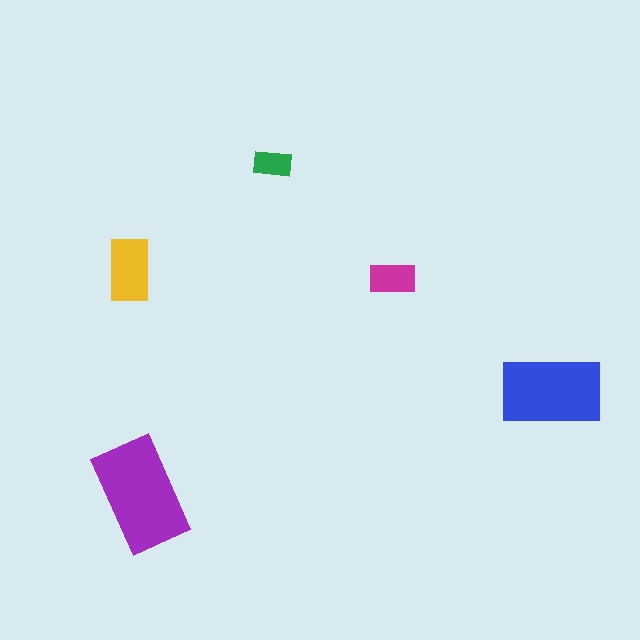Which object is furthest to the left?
The yellow rectangle is leftmost.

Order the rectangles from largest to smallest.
the purple one, the blue one, the yellow one, the magenta one, the green one.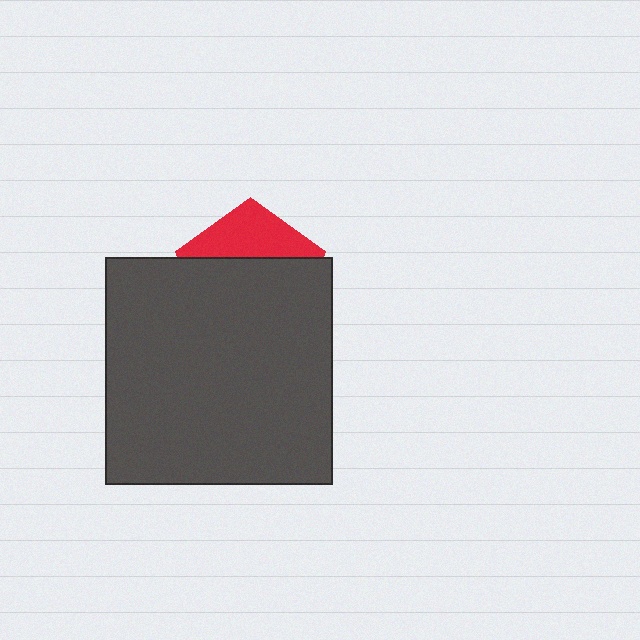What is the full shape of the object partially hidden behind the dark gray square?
The partially hidden object is a red pentagon.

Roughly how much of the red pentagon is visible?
A small part of it is visible (roughly 33%).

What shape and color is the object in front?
The object in front is a dark gray square.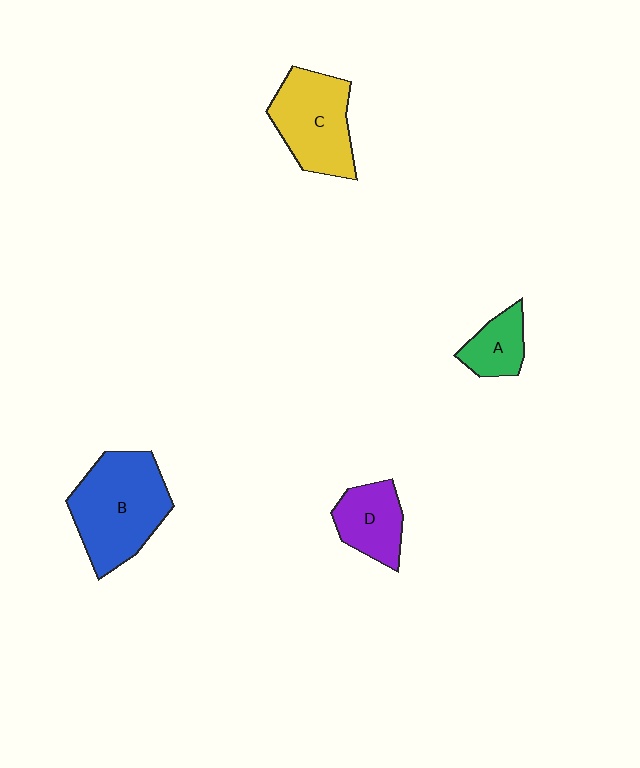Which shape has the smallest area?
Shape A (green).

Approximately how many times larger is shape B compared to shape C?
Approximately 1.3 times.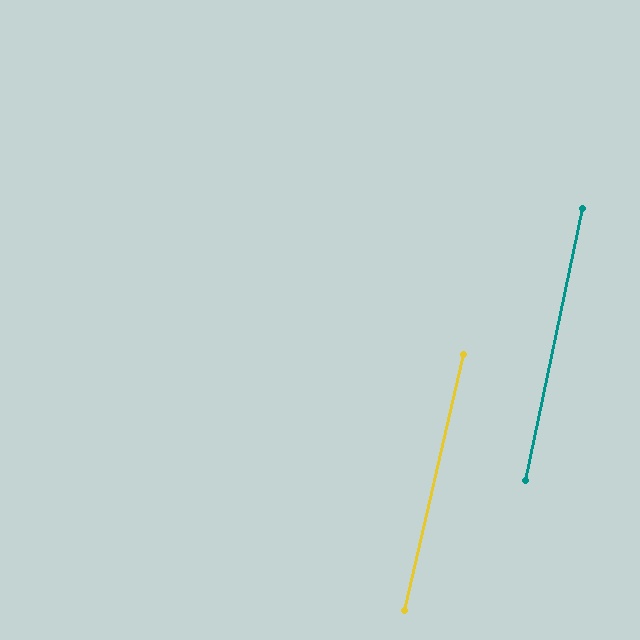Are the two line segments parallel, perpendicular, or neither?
Parallel — their directions differ by only 1.1°.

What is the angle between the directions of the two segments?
Approximately 1 degree.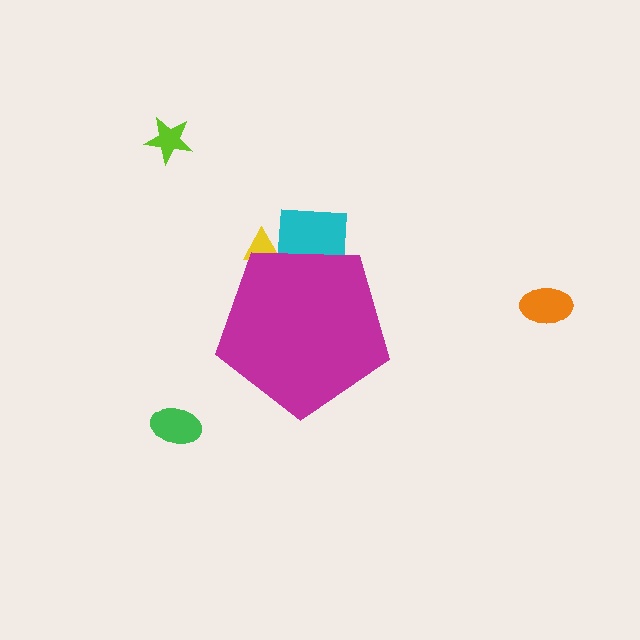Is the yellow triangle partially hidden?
Yes, the yellow triangle is partially hidden behind the magenta pentagon.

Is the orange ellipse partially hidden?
No, the orange ellipse is fully visible.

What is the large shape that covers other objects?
A magenta pentagon.